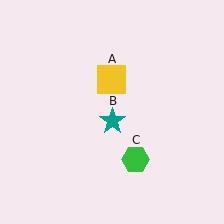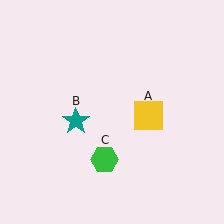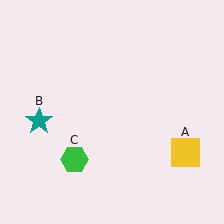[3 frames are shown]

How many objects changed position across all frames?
3 objects changed position: yellow square (object A), teal star (object B), green hexagon (object C).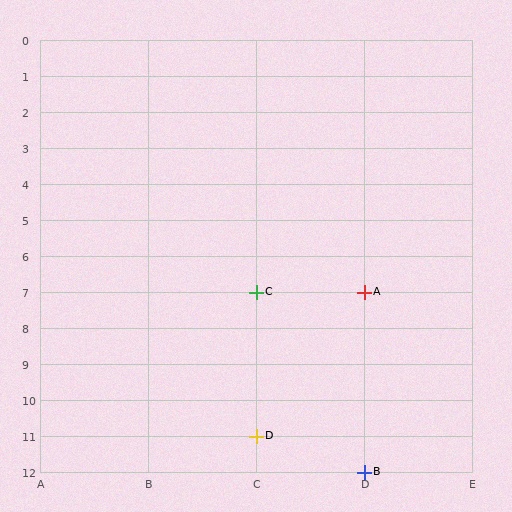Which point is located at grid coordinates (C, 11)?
Point D is at (C, 11).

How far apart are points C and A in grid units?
Points C and A are 1 column apart.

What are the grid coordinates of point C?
Point C is at grid coordinates (C, 7).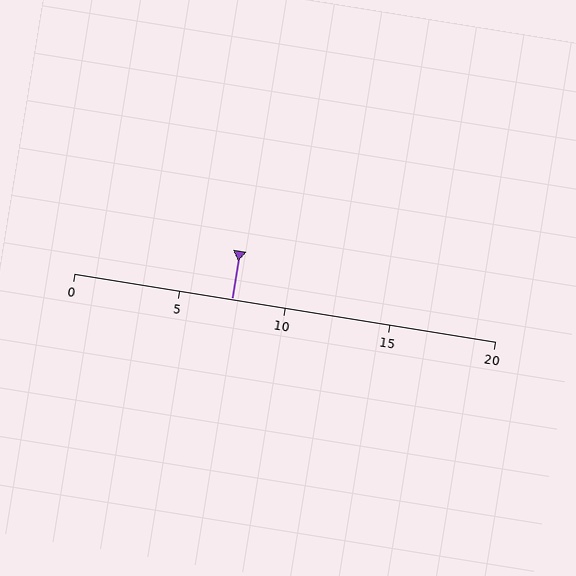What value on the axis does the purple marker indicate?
The marker indicates approximately 7.5.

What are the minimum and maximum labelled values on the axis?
The axis runs from 0 to 20.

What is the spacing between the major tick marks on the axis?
The major ticks are spaced 5 apart.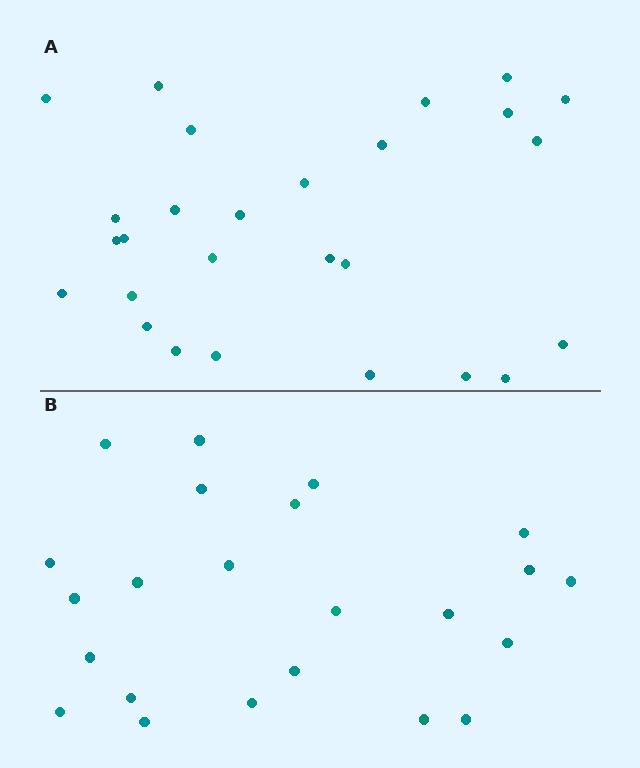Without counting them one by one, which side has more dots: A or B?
Region A (the top region) has more dots.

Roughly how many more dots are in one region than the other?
Region A has about 4 more dots than region B.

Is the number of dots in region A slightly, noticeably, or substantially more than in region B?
Region A has only slightly more — the two regions are fairly close. The ratio is roughly 1.2 to 1.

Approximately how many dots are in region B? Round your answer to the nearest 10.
About 20 dots. (The exact count is 23, which rounds to 20.)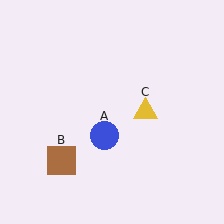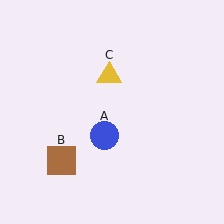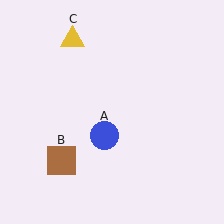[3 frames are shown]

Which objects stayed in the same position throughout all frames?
Blue circle (object A) and brown square (object B) remained stationary.